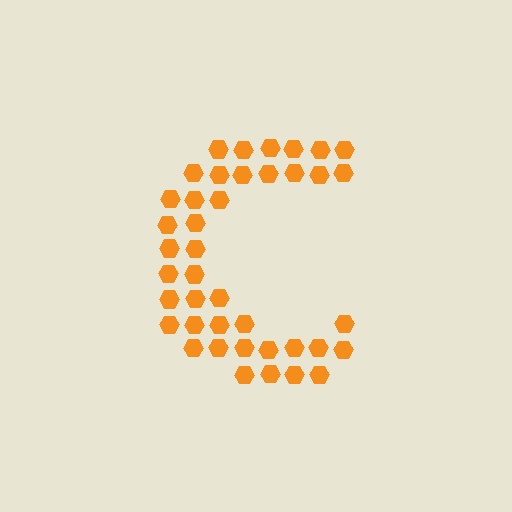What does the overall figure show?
The overall figure shows the letter C.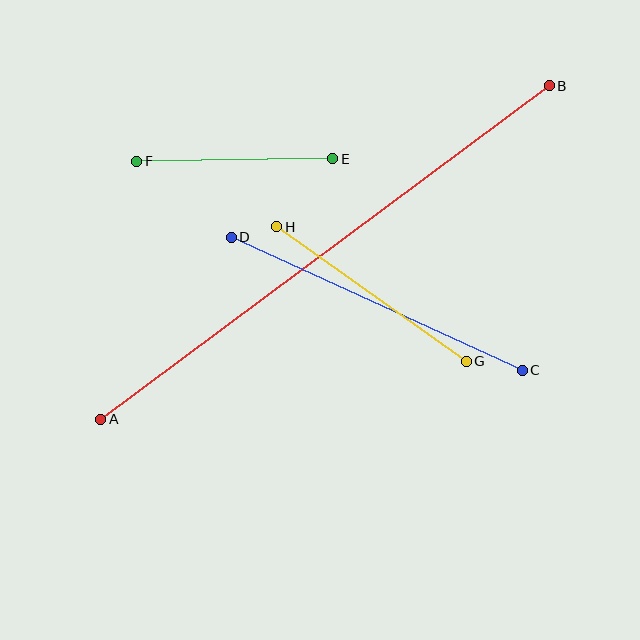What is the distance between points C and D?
The distance is approximately 320 pixels.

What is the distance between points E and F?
The distance is approximately 196 pixels.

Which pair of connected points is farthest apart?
Points A and B are farthest apart.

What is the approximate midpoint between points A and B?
The midpoint is at approximately (325, 253) pixels.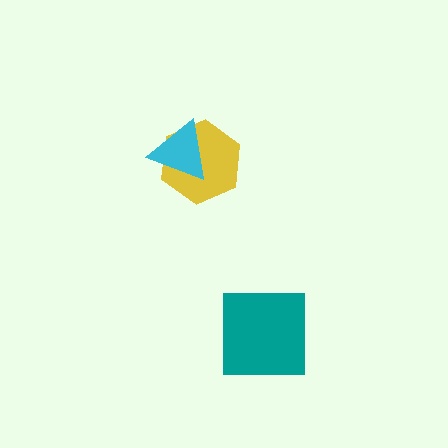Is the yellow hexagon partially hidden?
Yes, it is partially covered by another shape.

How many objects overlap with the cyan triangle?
1 object overlaps with the cyan triangle.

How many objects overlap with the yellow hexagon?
1 object overlaps with the yellow hexagon.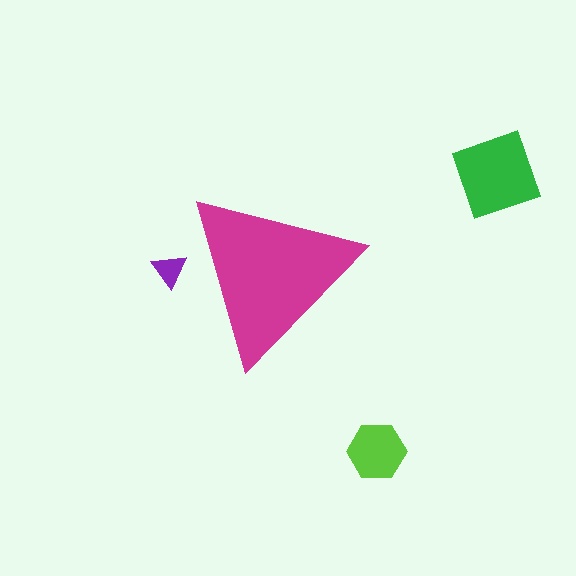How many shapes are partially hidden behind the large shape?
1 shape is partially hidden.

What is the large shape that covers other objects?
A magenta triangle.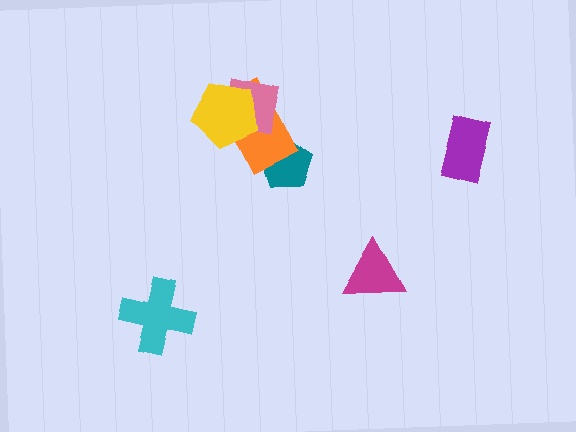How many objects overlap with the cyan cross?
0 objects overlap with the cyan cross.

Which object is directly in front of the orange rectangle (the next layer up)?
The pink square is directly in front of the orange rectangle.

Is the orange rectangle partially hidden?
Yes, it is partially covered by another shape.